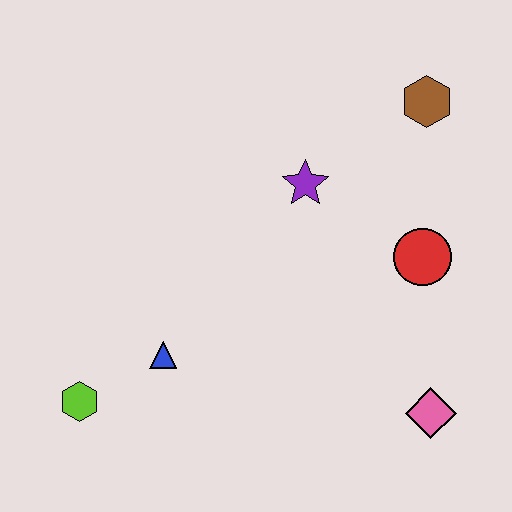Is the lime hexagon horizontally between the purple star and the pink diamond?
No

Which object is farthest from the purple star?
The lime hexagon is farthest from the purple star.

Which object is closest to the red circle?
The purple star is closest to the red circle.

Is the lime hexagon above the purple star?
No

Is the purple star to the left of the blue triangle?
No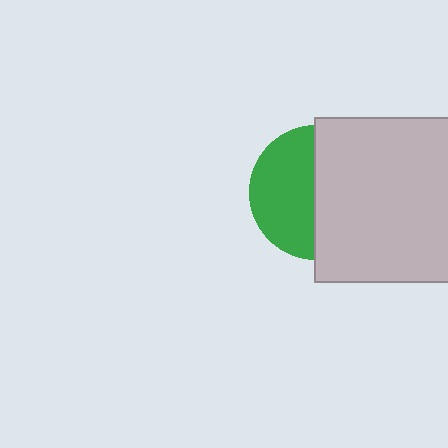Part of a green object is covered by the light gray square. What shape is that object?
It is a circle.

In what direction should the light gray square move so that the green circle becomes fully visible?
The light gray square should move right. That is the shortest direction to clear the overlap and leave the green circle fully visible.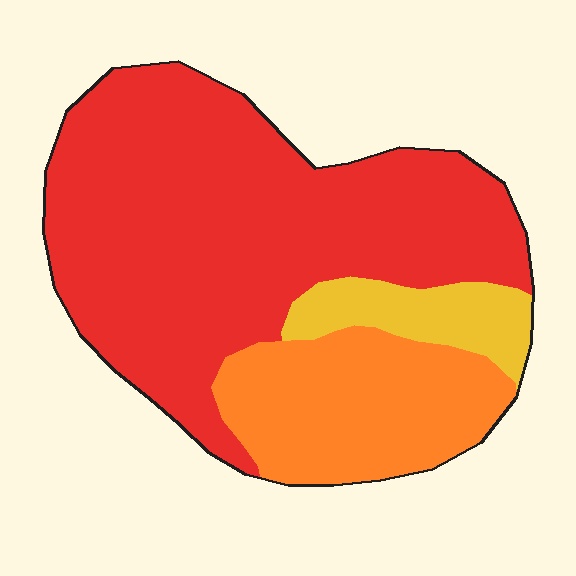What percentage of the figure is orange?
Orange covers 24% of the figure.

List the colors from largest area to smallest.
From largest to smallest: red, orange, yellow.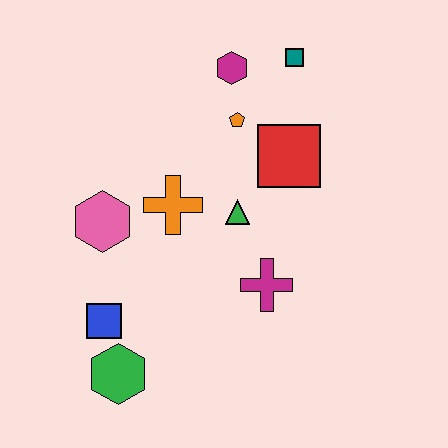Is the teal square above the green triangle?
Yes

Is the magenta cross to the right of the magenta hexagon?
Yes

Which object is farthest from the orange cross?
The teal square is farthest from the orange cross.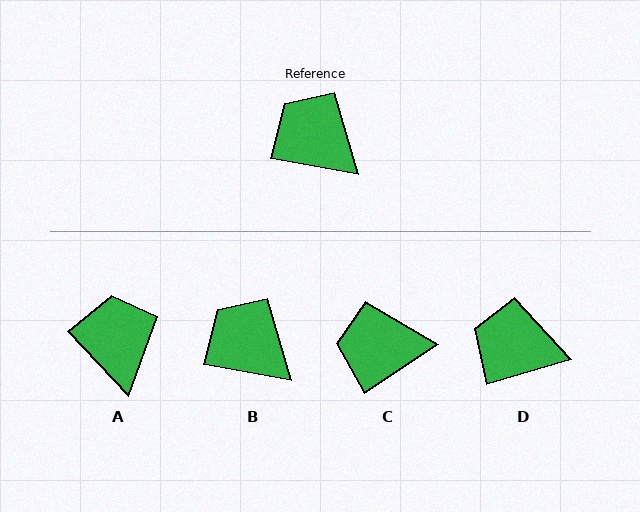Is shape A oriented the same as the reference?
No, it is off by about 36 degrees.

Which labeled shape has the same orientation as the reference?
B.